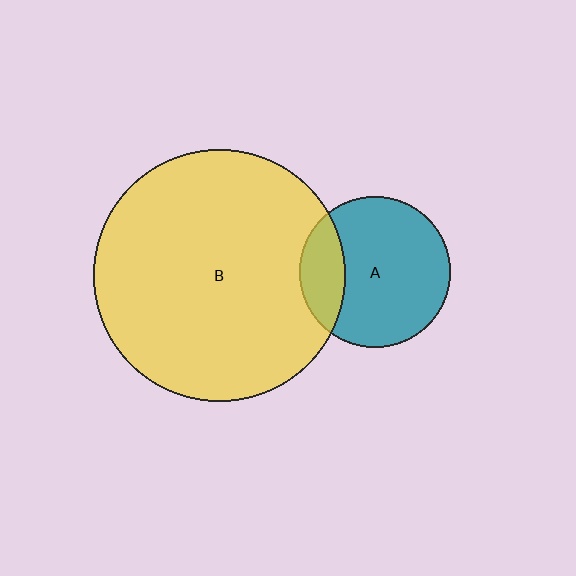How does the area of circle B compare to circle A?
Approximately 2.8 times.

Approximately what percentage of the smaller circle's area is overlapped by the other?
Approximately 20%.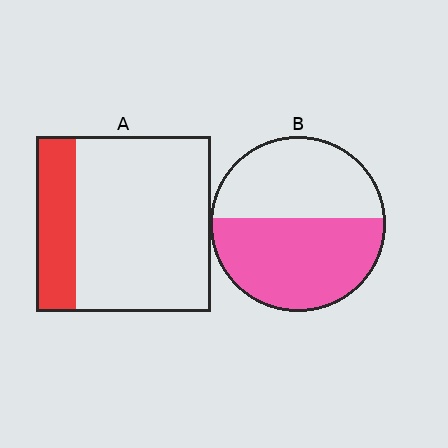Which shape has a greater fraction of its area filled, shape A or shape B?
Shape B.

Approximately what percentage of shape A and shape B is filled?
A is approximately 25% and B is approximately 55%.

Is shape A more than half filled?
No.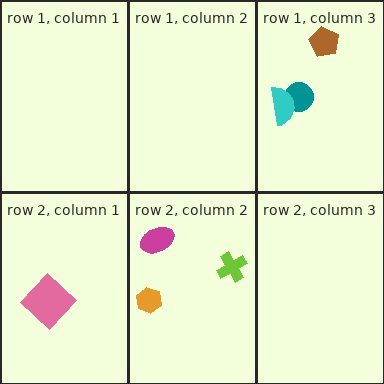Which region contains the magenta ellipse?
The row 2, column 2 region.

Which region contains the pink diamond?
The row 2, column 1 region.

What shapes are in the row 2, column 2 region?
The orange hexagon, the lime cross, the magenta ellipse.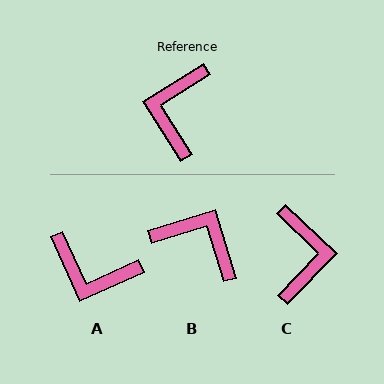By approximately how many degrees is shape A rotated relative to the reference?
Approximately 82 degrees counter-clockwise.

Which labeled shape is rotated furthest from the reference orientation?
C, about 166 degrees away.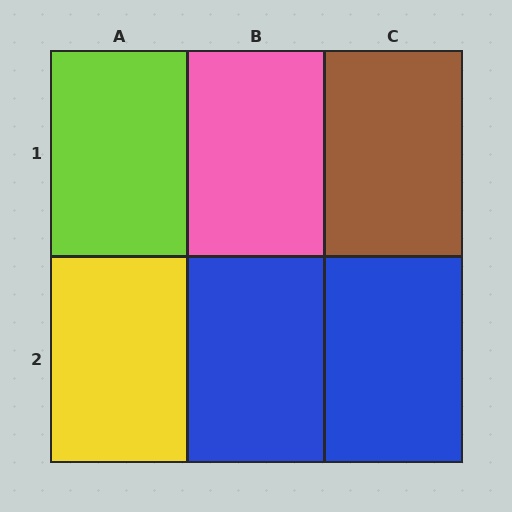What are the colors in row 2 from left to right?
Yellow, blue, blue.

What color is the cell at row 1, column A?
Lime.